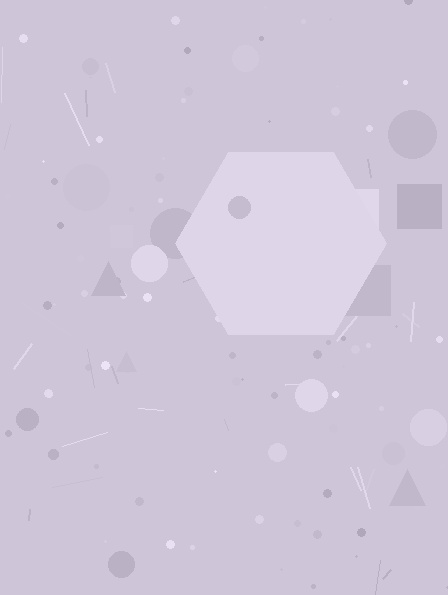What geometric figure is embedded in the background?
A hexagon is embedded in the background.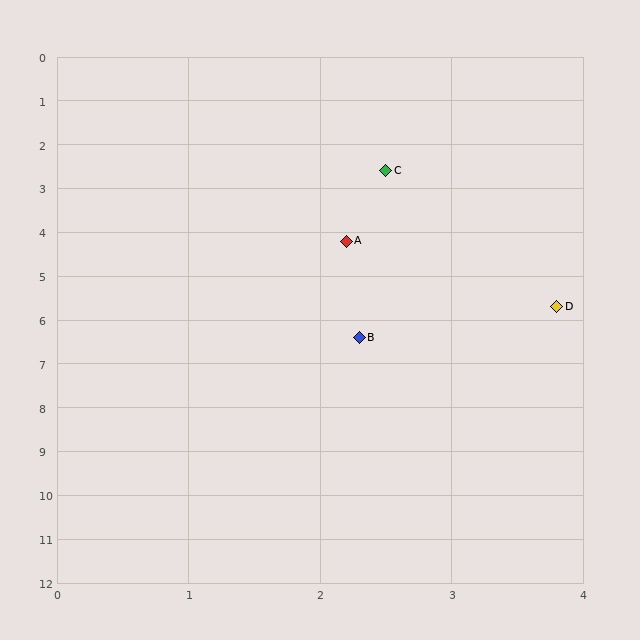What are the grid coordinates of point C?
Point C is at approximately (2.5, 2.6).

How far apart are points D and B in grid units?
Points D and B are about 1.7 grid units apart.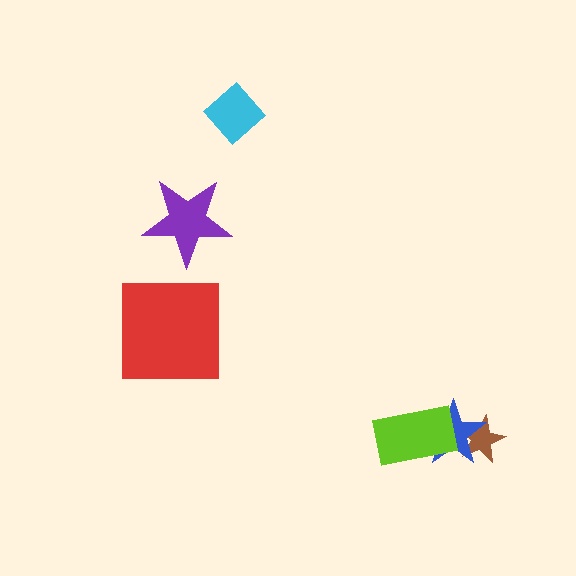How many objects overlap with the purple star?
0 objects overlap with the purple star.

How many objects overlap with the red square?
0 objects overlap with the red square.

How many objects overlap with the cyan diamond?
0 objects overlap with the cyan diamond.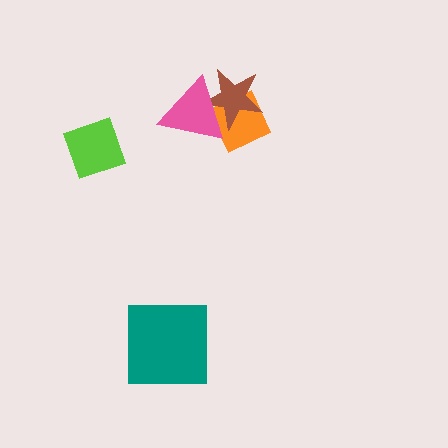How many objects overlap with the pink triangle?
2 objects overlap with the pink triangle.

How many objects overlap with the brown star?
2 objects overlap with the brown star.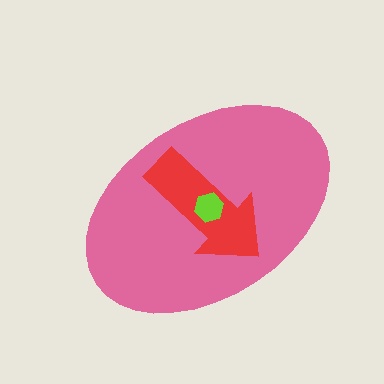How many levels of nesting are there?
3.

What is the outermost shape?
The pink ellipse.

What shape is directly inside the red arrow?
The lime hexagon.